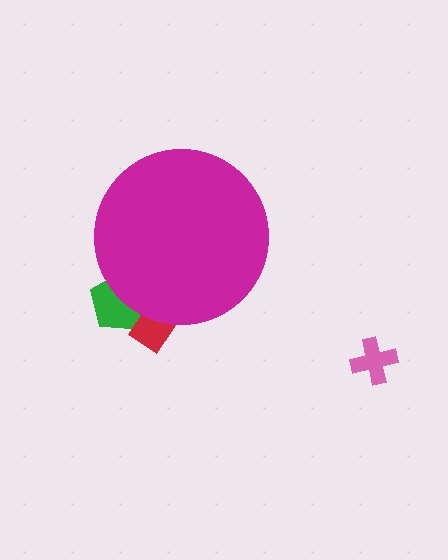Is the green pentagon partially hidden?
Yes, the green pentagon is partially hidden behind the magenta circle.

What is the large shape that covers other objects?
A magenta circle.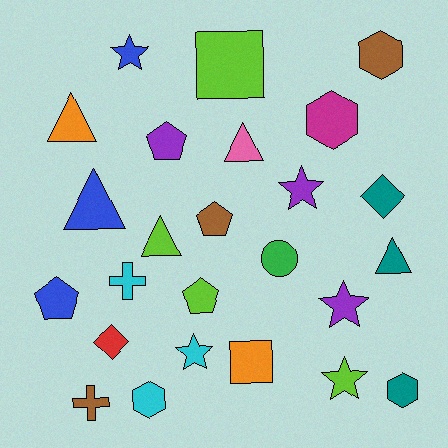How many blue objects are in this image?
There are 3 blue objects.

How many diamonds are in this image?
There are 2 diamonds.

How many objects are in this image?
There are 25 objects.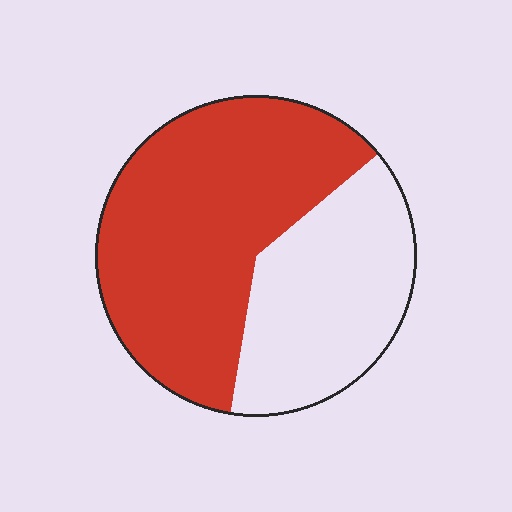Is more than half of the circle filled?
Yes.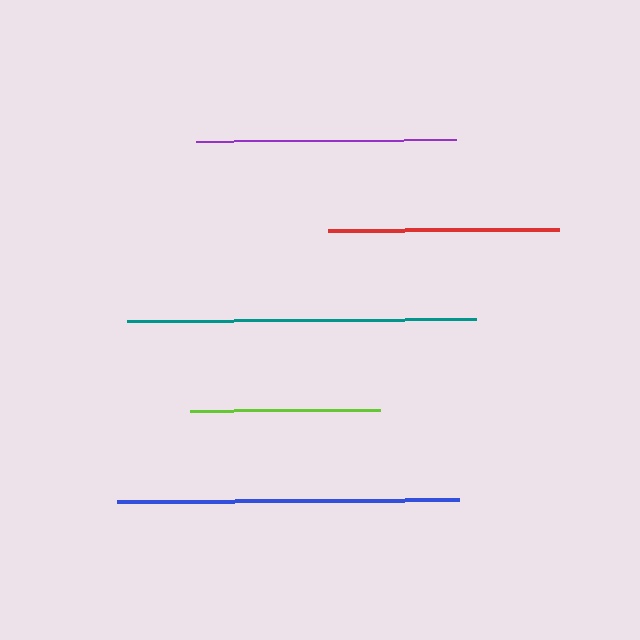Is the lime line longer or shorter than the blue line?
The blue line is longer than the lime line.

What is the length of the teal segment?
The teal segment is approximately 349 pixels long.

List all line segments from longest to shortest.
From longest to shortest: teal, blue, purple, red, lime.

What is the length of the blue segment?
The blue segment is approximately 342 pixels long.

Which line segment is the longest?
The teal line is the longest at approximately 349 pixels.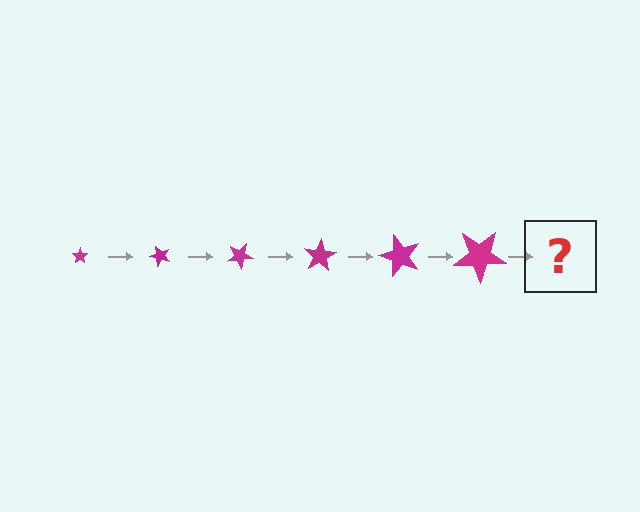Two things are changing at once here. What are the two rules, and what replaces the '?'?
The two rules are that the star grows larger each step and it rotates 50 degrees each step. The '?' should be a star, larger than the previous one and rotated 300 degrees from the start.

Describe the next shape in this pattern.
It should be a star, larger than the previous one and rotated 300 degrees from the start.